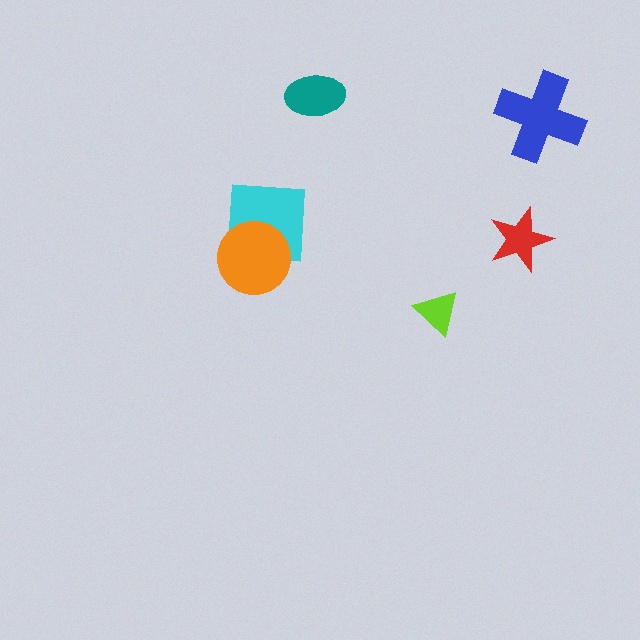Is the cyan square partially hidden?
Yes, it is partially covered by another shape.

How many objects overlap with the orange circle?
1 object overlaps with the orange circle.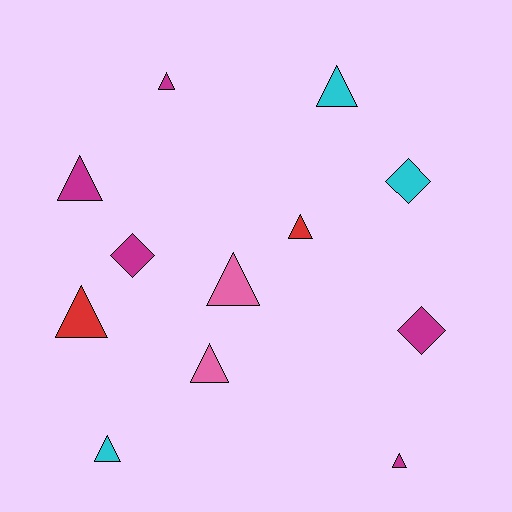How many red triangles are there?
There are 2 red triangles.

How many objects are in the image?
There are 12 objects.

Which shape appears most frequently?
Triangle, with 9 objects.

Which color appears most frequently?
Magenta, with 5 objects.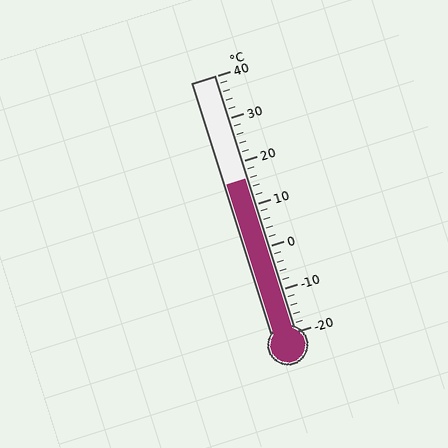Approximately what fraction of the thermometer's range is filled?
The thermometer is filled to approximately 60% of its range.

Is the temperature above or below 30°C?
The temperature is below 30°C.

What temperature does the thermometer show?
The thermometer shows approximately 16°C.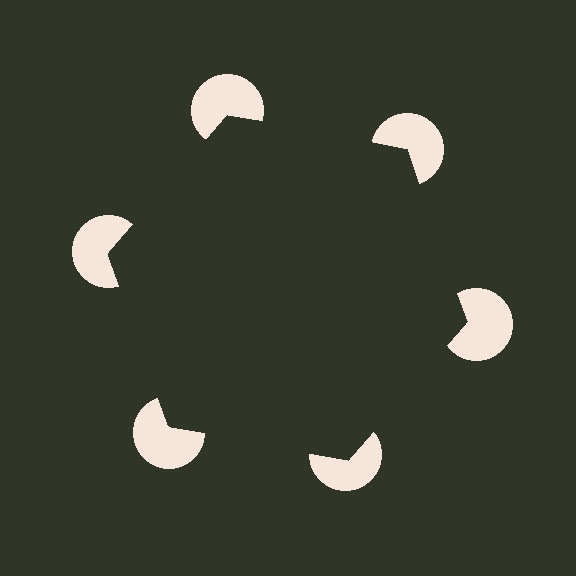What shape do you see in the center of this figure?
An illusory hexagon — its edges are inferred from the aligned wedge cuts in the pac-man discs, not physically drawn.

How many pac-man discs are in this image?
There are 6 — one at each vertex of the illusory hexagon.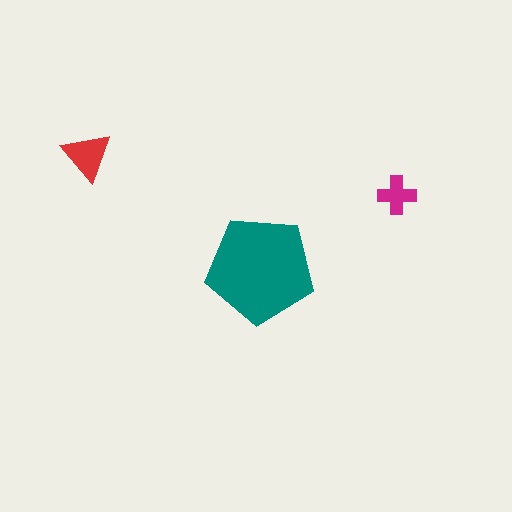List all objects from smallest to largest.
The magenta cross, the red triangle, the teal pentagon.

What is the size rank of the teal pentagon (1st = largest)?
1st.